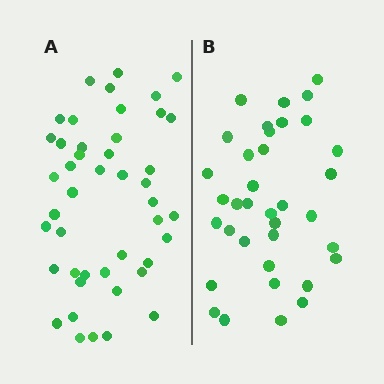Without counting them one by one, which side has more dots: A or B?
Region A (the left region) has more dots.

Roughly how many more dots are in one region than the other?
Region A has roughly 8 or so more dots than region B.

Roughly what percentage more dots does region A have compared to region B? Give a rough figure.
About 25% more.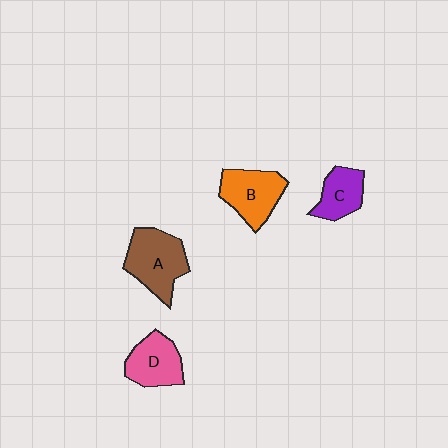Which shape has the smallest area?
Shape C (purple).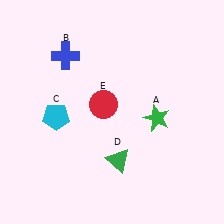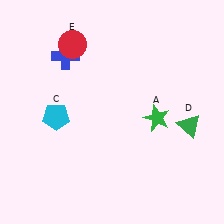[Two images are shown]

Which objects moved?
The objects that moved are: the green triangle (D), the red circle (E).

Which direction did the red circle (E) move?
The red circle (E) moved up.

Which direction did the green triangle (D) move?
The green triangle (D) moved right.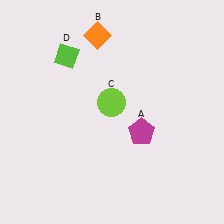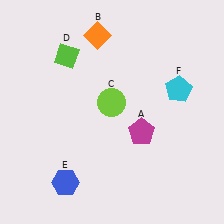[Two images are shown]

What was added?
A blue hexagon (E), a cyan pentagon (F) were added in Image 2.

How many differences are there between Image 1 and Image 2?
There are 2 differences between the two images.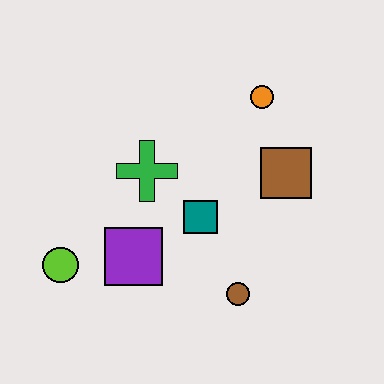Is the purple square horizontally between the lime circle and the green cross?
Yes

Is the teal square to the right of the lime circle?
Yes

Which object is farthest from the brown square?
The lime circle is farthest from the brown square.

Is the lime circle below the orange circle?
Yes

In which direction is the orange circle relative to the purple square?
The orange circle is above the purple square.